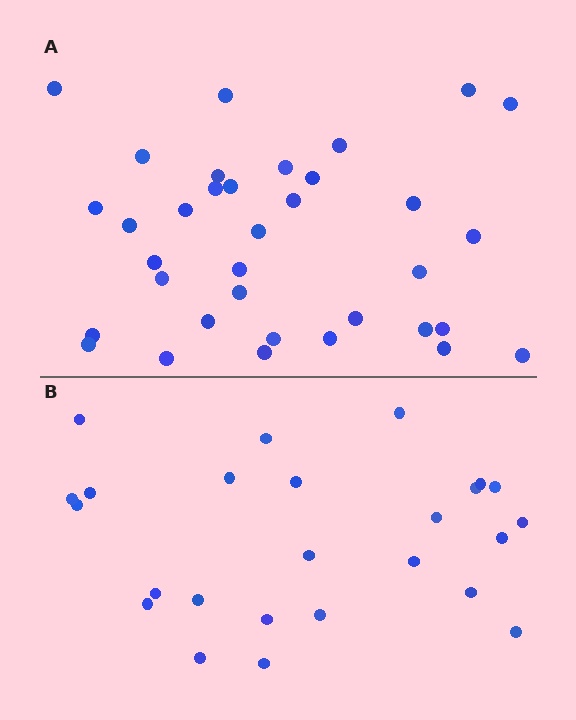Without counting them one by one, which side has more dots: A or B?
Region A (the top region) has more dots.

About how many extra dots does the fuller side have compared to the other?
Region A has roughly 10 or so more dots than region B.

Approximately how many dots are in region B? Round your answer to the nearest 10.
About 20 dots. (The exact count is 25, which rounds to 20.)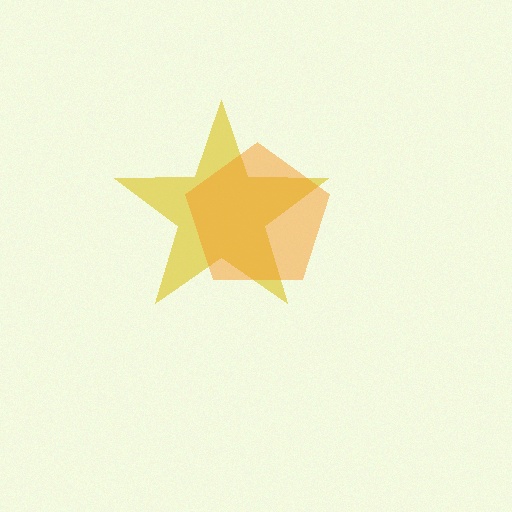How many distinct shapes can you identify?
There are 2 distinct shapes: a yellow star, an orange pentagon.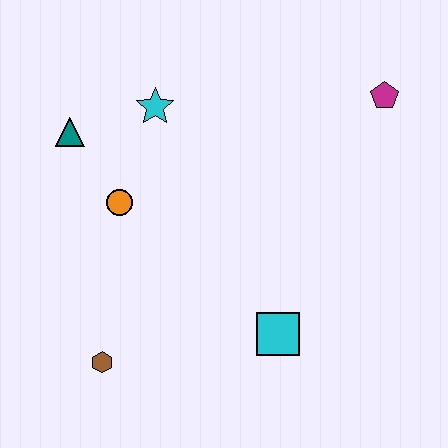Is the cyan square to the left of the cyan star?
No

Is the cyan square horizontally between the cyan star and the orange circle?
No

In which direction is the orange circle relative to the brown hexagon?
The orange circle is above the brown hexagon.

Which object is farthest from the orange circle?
The magenta pentagon is farthest from the orange circle.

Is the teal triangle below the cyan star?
Yes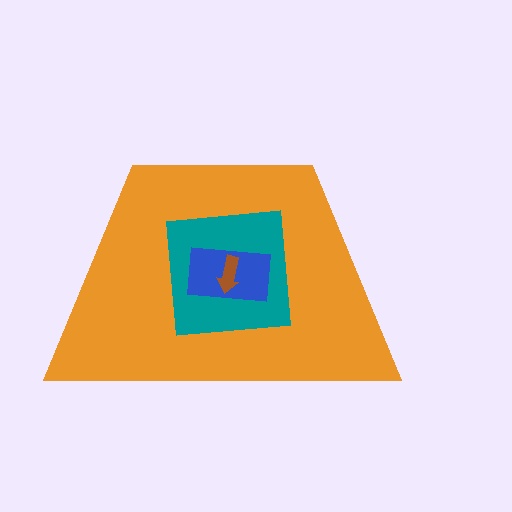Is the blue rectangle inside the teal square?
Yes.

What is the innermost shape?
The brown arrow.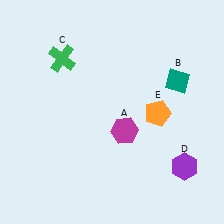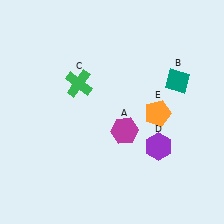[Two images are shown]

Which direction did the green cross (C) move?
The green cross (C) moved down.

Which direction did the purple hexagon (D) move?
The purple hexagon (D) moved left.